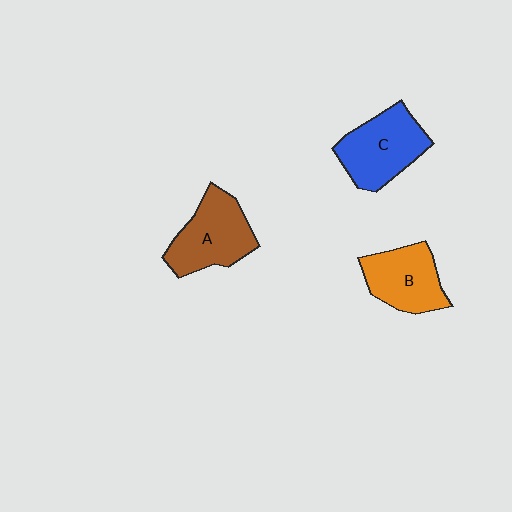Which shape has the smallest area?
Shape B (orange).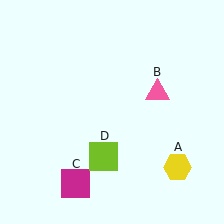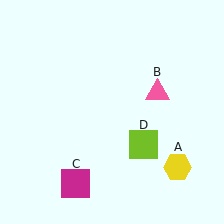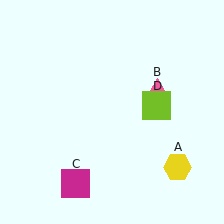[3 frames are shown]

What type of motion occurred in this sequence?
The lime square (object D) rotated counterclockwise around the center of the scene.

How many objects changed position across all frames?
1 object changed position: lime square (object D).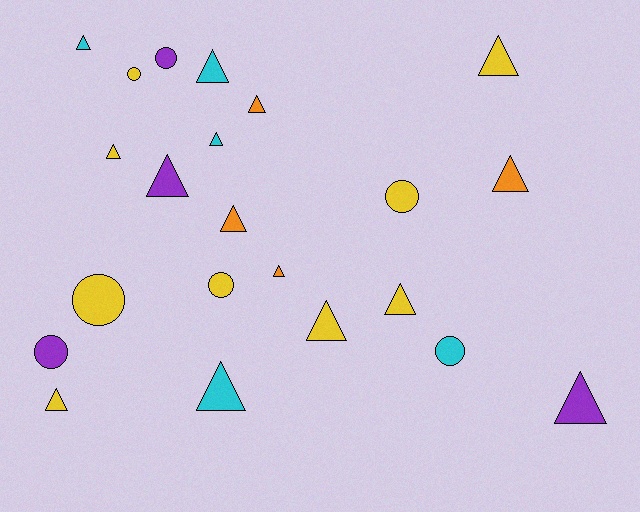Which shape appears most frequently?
Triangle, with 15 objects.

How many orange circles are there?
There are no orange circles.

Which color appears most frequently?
Yellow, with 9 objects.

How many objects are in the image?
There are 22 objects.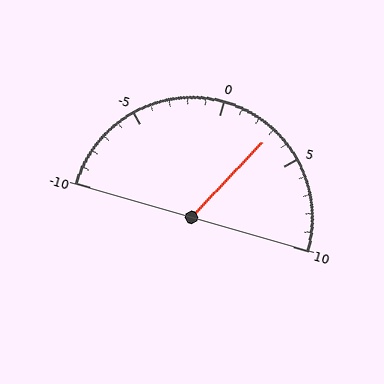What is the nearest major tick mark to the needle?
The nearest major tick mark is 5.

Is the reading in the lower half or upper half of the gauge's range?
The reading is in the upper half of the range (-10 to 10).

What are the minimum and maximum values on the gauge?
The gauge ranges from -10 to 10.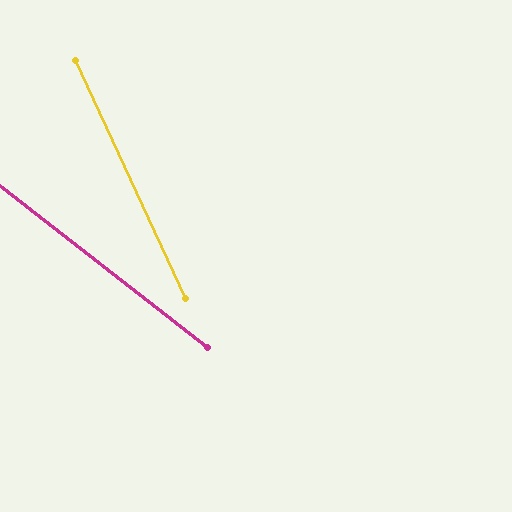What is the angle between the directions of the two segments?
Approximately 27 degrees.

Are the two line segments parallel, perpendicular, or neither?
Neither parallel nor perpendicular — they differ by about 27°.